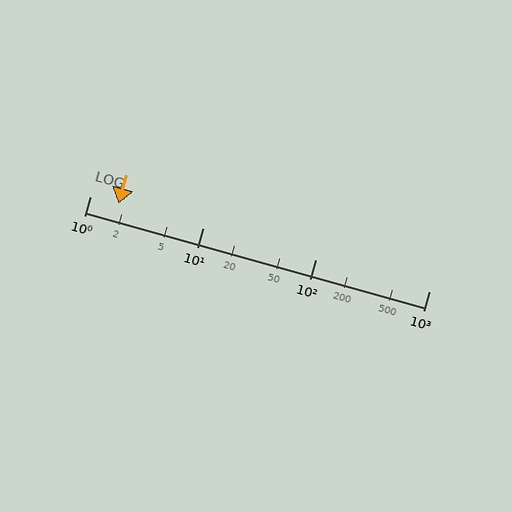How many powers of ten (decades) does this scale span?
The scale spans 3 decades, from 1 to 1000.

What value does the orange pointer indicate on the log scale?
The pointer indicates approximately 1.8.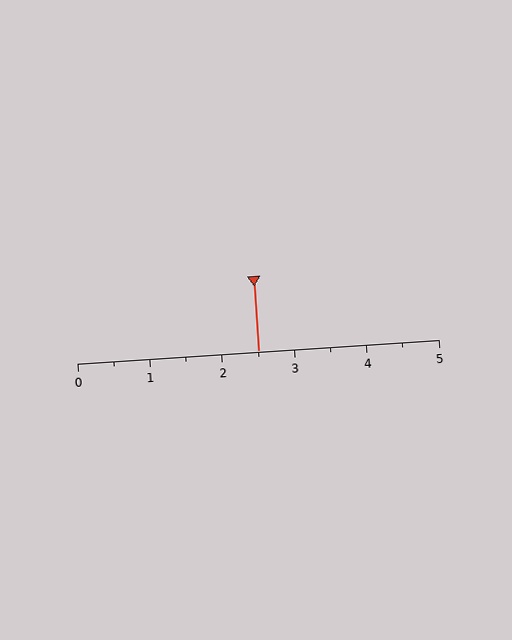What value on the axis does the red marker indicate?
The marker indicates approximately 2.5.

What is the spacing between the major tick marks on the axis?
The major ticks are spaced 1 apart.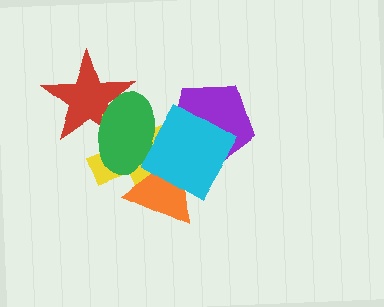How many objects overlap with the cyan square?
4 objects overlap with the cyan square.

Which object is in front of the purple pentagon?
The cyan square is in front of the purple pentagon.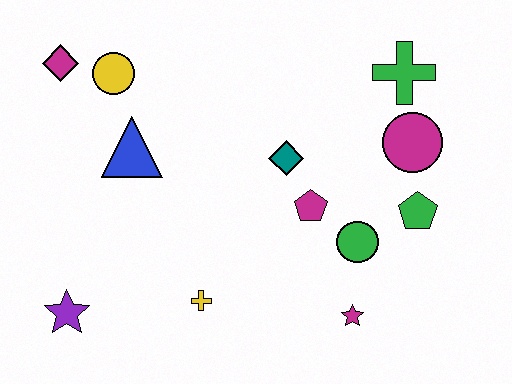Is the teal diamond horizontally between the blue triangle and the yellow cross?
No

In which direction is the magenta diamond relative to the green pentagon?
The magenta diamond is to the left of the green pentagon.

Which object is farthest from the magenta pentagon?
The magenta diamond is farthest from the magenta pentagon.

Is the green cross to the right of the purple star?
Yes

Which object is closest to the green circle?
The magenta pentagon is closest to the green circle.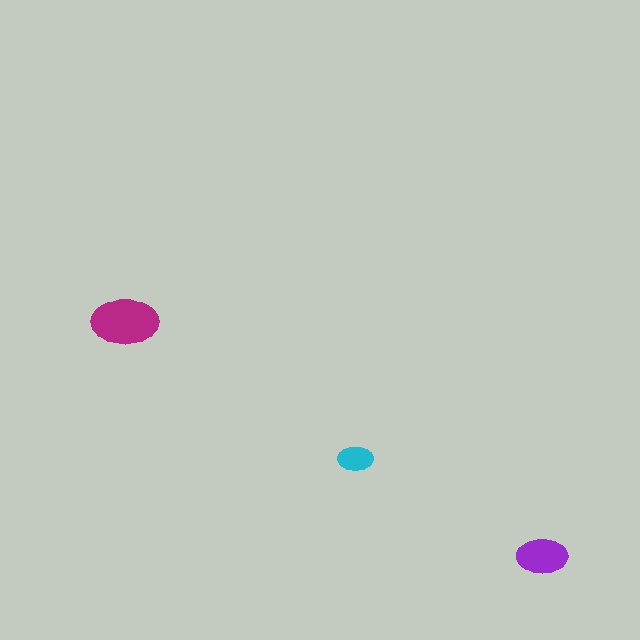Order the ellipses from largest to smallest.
the magenta one, the purple one, the cyan one.